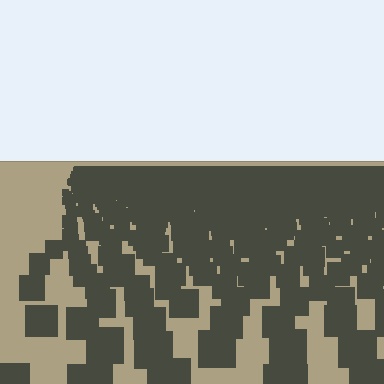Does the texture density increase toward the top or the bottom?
Density increases toward the top.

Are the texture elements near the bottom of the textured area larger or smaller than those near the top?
Larger. Near the bottom, elements are closer to the viewer and appear at a bigger on-screen size.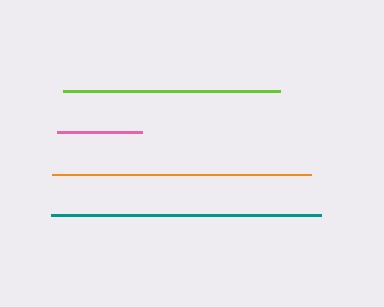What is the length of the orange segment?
The orange segment is approximately 259 pixels long.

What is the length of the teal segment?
The teal segment is approximately 270 pixels long.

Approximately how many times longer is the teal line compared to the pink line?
The teal line is approximately 3.2 times the length of the pink line.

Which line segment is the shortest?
The pink line is the shortest at approximately 85 pixels.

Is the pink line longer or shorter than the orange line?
The orange line is longer than the pink line.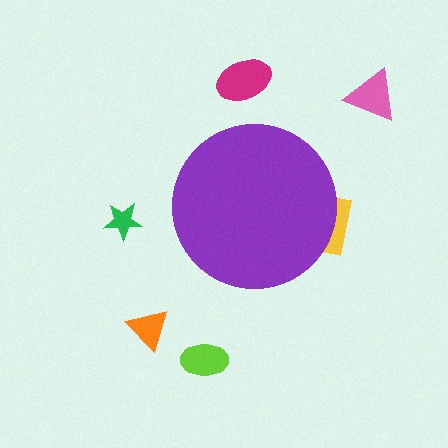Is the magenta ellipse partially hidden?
No, the magenta ellipse is fully visible.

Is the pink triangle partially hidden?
No, the pink triangle is fully visible.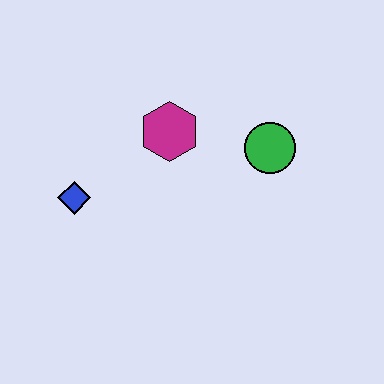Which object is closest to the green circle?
The magenta hexagon is closest to the green circle.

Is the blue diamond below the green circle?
Yes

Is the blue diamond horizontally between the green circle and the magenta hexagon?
No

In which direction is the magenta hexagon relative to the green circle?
The magenta hexagon is to the left of the green circle.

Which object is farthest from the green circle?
The blue diamond is farthest from the green circle.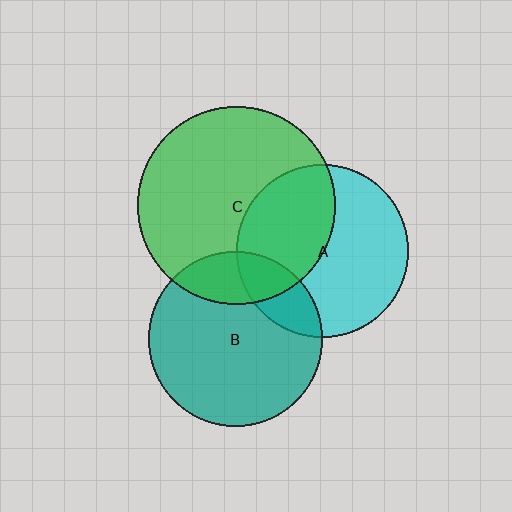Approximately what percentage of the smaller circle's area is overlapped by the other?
Approximately 40%.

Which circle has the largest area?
Circle C (green).